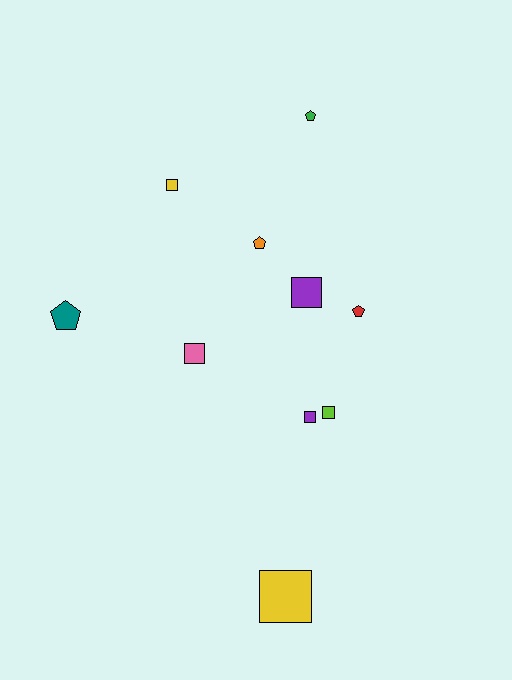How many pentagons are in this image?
There are 4 pentagons.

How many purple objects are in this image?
There are 2 purple objects.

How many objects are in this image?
There are 10 objects.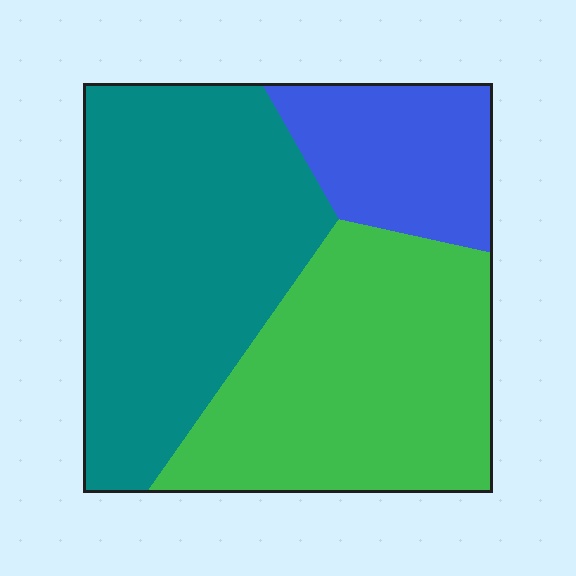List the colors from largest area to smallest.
From largest to smallest: teal, green, blue.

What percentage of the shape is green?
Green covers around 40% of the shape.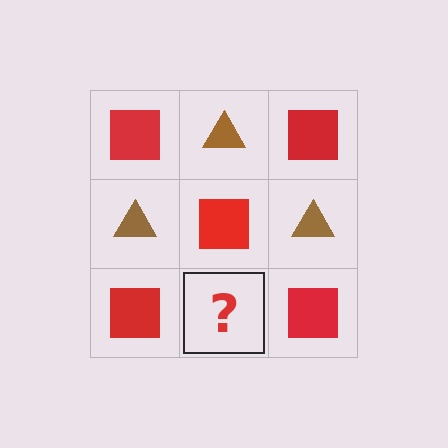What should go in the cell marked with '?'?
The missing cell should contain a brown triangle.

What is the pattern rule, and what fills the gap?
The rule is that it alternates red square and brown triangle in a checkerboard pattern. The gap should be filled with a brown triangle.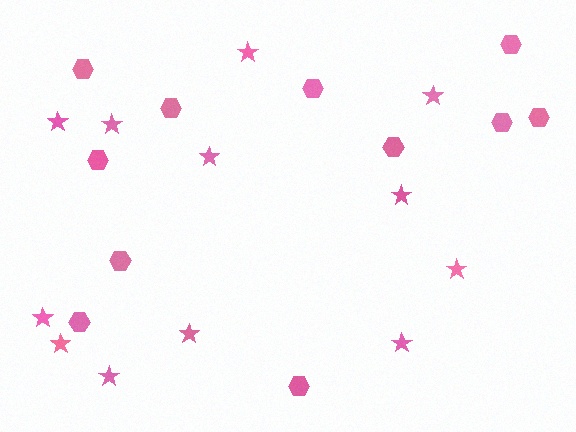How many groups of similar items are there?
There are 2 groups: one group of stars (12) and one group of hexagons (11).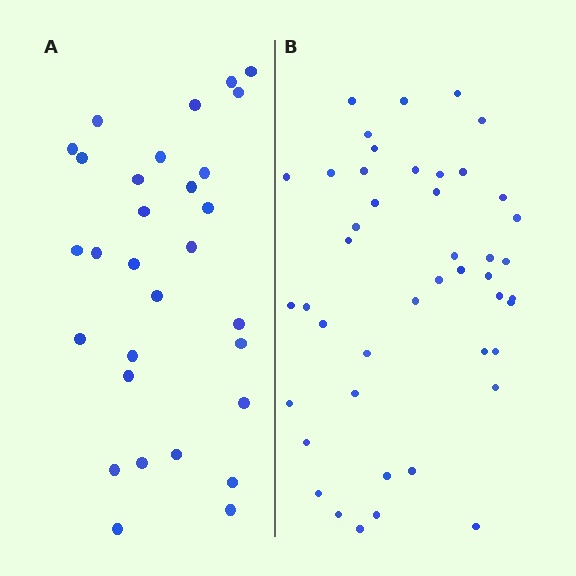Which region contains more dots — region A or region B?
Region B (the right region) has more dots.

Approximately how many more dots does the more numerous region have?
Region B has approximately 15 more dots than region A.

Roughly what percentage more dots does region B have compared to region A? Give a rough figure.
About 50% more.